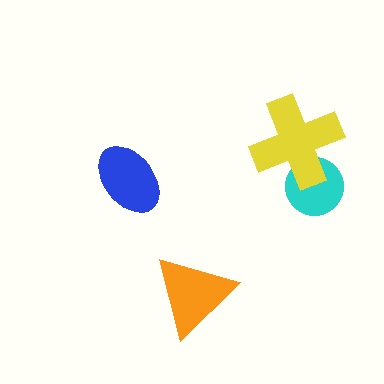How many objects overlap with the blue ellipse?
0 objects overlap with the blue ellipse.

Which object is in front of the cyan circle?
The yellow cross is in front of the cyan circle.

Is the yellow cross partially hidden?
No, no other shape covers it.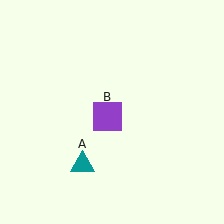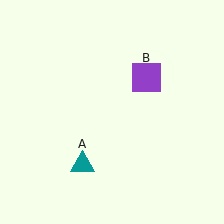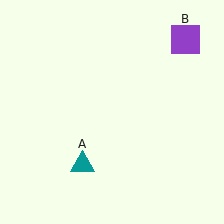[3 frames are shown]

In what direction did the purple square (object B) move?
The purple square (object B) moved up and to the right.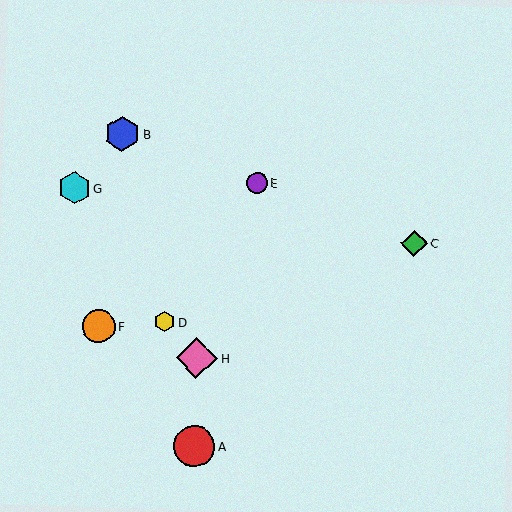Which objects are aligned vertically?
Objects A, H are aligned vertically.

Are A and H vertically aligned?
Yes, both are at x≈194.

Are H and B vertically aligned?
No, H is at x≈197 and B is at x≈122.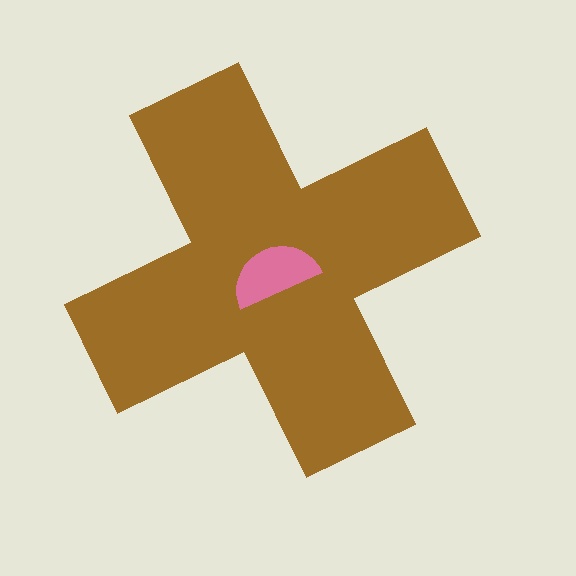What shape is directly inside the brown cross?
The pink semicircle.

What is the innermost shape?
The pink semicircle.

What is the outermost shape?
The brown cross.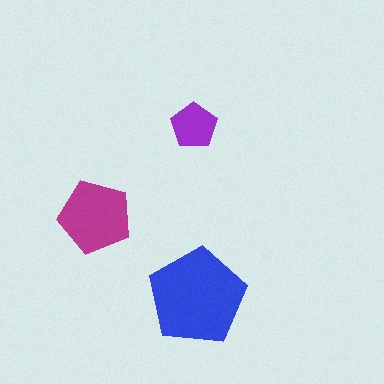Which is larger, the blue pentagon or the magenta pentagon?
The blue one.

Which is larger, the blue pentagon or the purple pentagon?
The blue one.